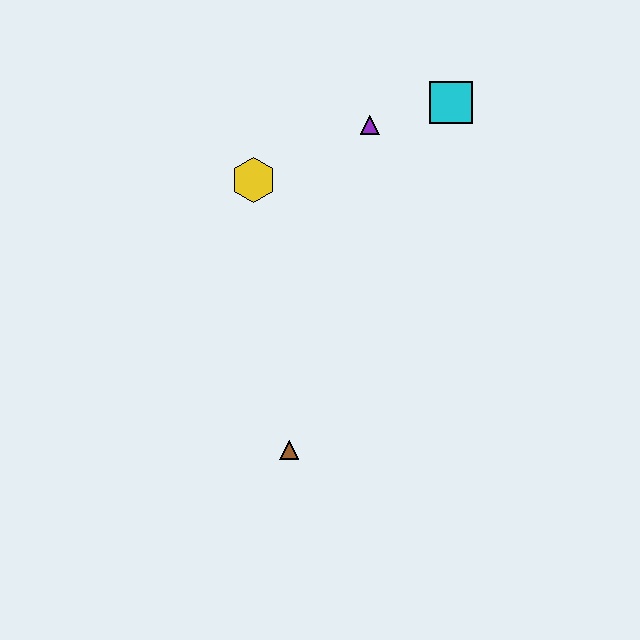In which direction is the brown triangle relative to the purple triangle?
The brown triangle is below the purple triangle.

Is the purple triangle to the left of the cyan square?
Yes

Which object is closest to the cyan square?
The purple triangle is closest to the cyan square.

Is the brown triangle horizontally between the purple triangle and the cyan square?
No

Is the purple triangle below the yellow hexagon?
No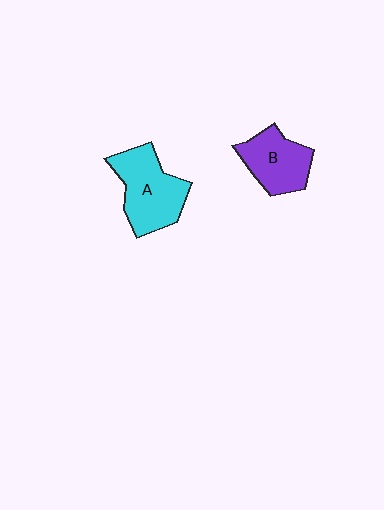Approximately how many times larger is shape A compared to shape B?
Approximately 1.3 times.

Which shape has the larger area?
Shape A (cyan).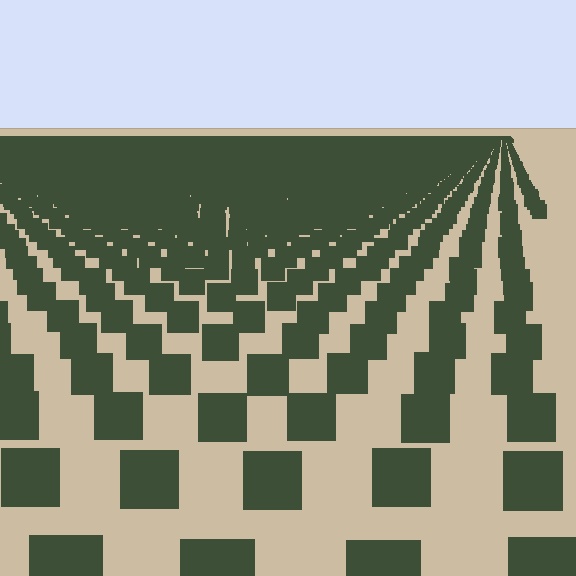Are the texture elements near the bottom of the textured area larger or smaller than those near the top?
Larger. Near the bottom, elements are closer to the viewer and appear at a bigger on-screen size.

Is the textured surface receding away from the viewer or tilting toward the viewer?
The surface is receding away from the viewer. Texture elements get smaller and denser toward the top.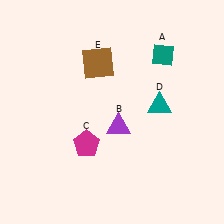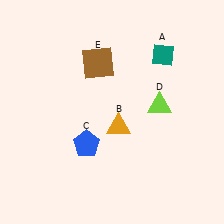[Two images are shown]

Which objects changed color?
B changed from purple to orange. C changed from magenta to blue. D changed from teal to lime.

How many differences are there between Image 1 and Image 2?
There are 3 differences between the two images.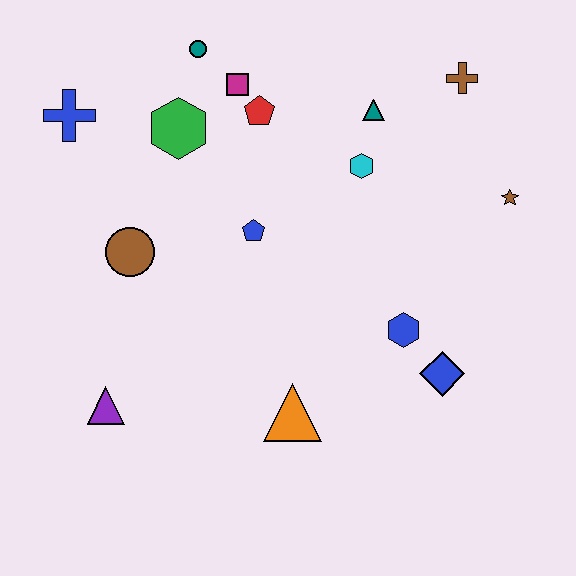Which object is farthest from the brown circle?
The brown star is farthest from the brown circle.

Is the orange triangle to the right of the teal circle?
Yes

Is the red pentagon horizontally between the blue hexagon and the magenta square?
Yes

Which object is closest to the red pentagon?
The magenta square is closest to the red pentagon.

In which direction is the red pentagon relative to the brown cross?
The red pentagon is to the left of the brown cross.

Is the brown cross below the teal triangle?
No